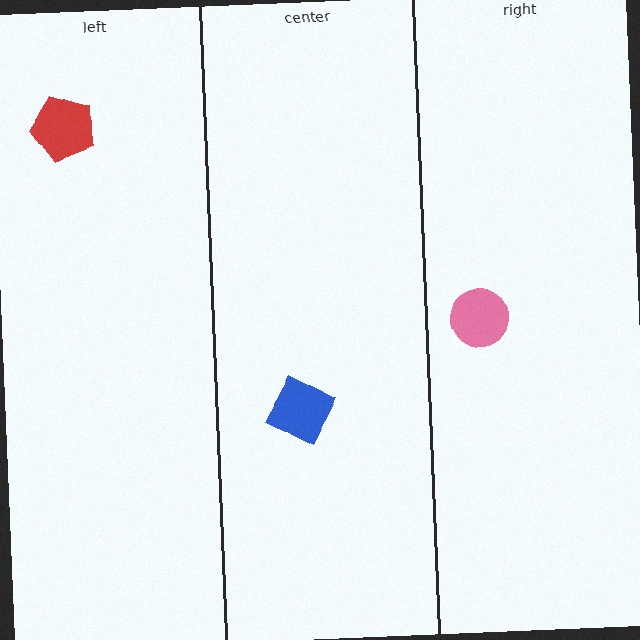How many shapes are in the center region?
1.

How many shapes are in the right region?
1.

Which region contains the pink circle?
The right region.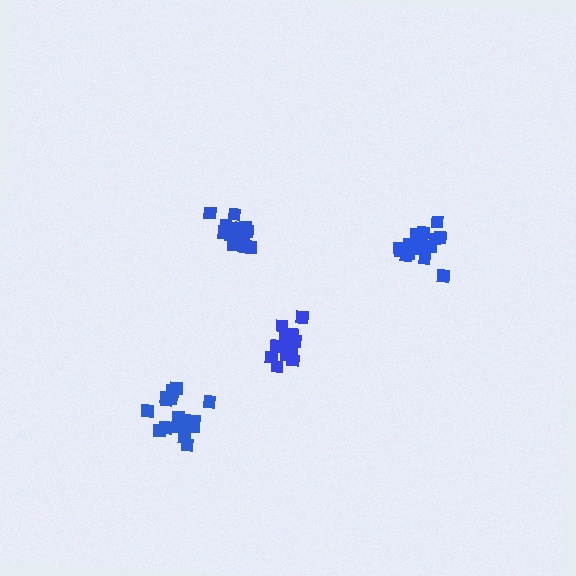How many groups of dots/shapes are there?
There are 4 groups.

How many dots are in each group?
Group 1: 18 dots, Group 2: 16 dots, Group 3: 18 dots, Group 4: 14 dots (66 total).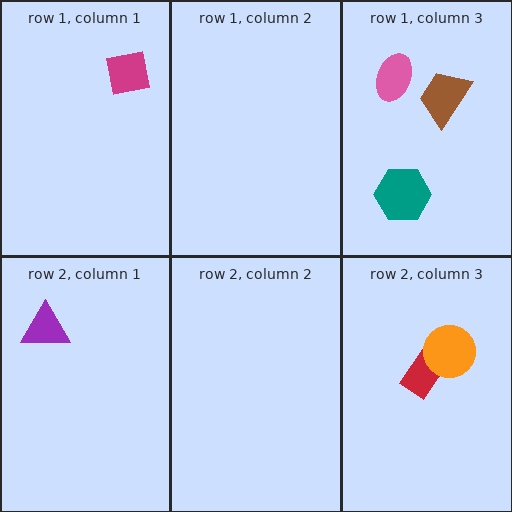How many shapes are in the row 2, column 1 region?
1.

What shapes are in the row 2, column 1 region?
The purple triangle.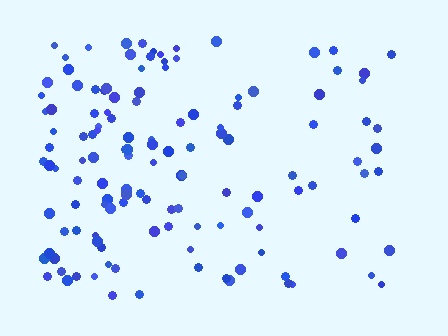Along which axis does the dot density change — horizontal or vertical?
Horizontal.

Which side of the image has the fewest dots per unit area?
The right.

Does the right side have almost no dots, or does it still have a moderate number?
Still a moderate number, just noticeably fewer than the left.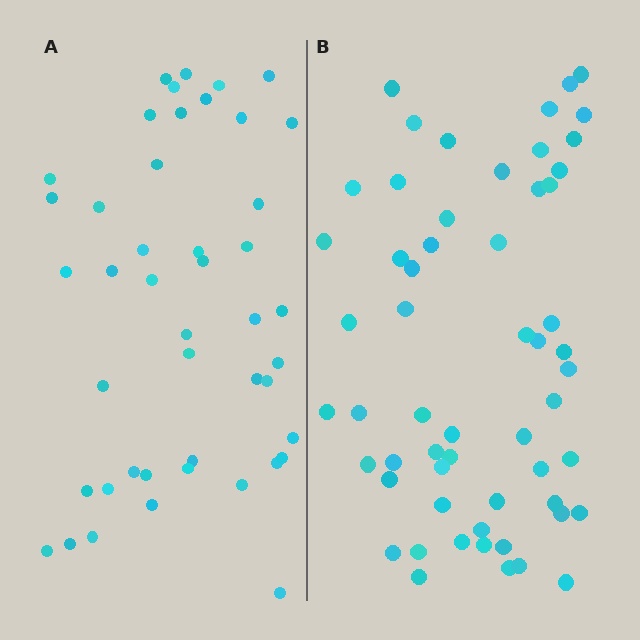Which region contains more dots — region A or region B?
Region B (the right region) has more dots.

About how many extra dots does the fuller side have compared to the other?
Region B has roughly 12 or so more dots than region A.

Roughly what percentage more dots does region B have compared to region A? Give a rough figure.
About 25% more.